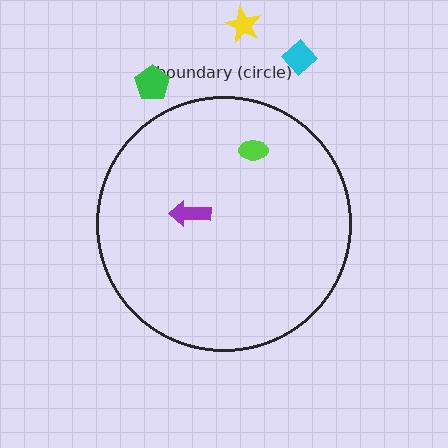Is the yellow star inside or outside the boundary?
Outside.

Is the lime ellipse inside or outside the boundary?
Inside.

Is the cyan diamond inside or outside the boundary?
Outside.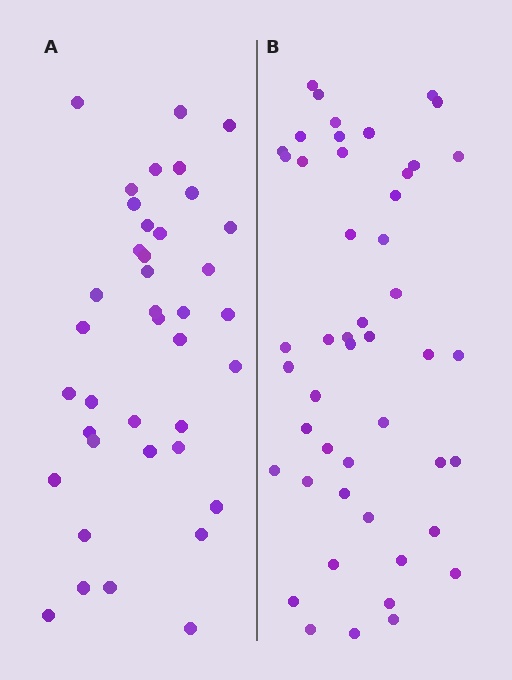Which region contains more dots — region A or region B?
Region B (the right region) has more dots.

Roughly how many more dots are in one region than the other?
Region B has roughly 8 or so more dots than region A.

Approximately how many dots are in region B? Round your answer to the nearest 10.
About 50 dots. (The exact count is 48, which rounds to 50.)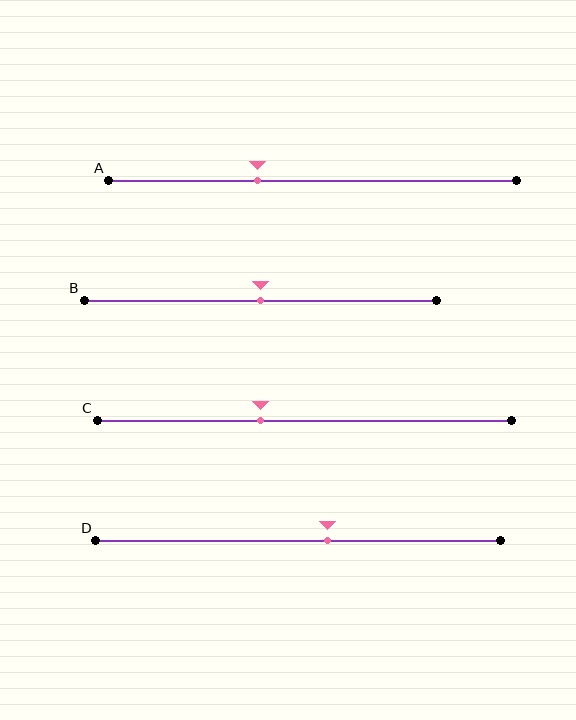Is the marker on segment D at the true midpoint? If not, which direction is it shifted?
No, the marker on segment D is shifted to the right by about 7% of the segment length.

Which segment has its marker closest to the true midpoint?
Segment B has its marker closest to the true midpoint.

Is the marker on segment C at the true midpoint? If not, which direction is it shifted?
No, the marker on segment C is shifted to the left by about 11% of the segment length.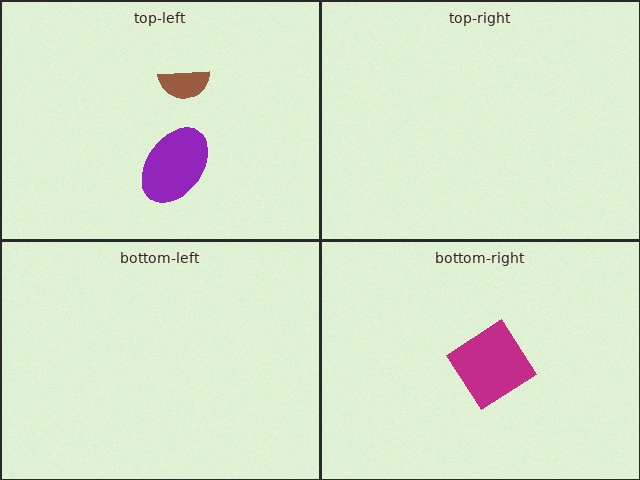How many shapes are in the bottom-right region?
1.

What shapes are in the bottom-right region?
The magenta diamond.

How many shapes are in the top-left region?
2.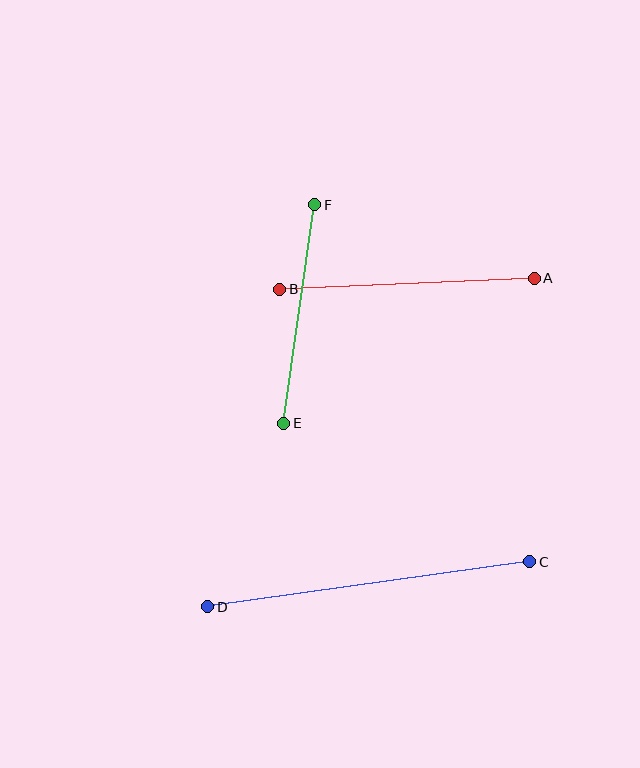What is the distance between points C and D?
The distance is approximately 326 pixels.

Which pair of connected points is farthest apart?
Points C and D are farthest apart.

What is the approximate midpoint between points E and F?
The midpoint is at approximately (299, 314) pixels.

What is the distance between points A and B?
The distance is approximately 255 pixels.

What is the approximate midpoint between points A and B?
The midpoint is at approximately (407, 284) pixels.